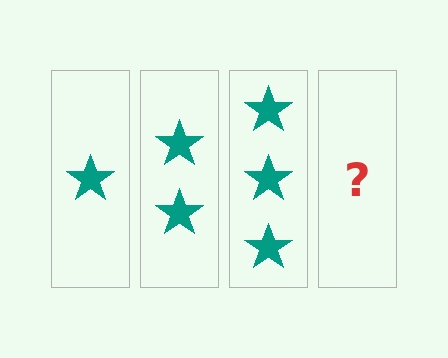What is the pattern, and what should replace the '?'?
The pattern is that each step adds one more star. The '?' should be 4 stars.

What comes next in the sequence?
The next element should be 4 stars.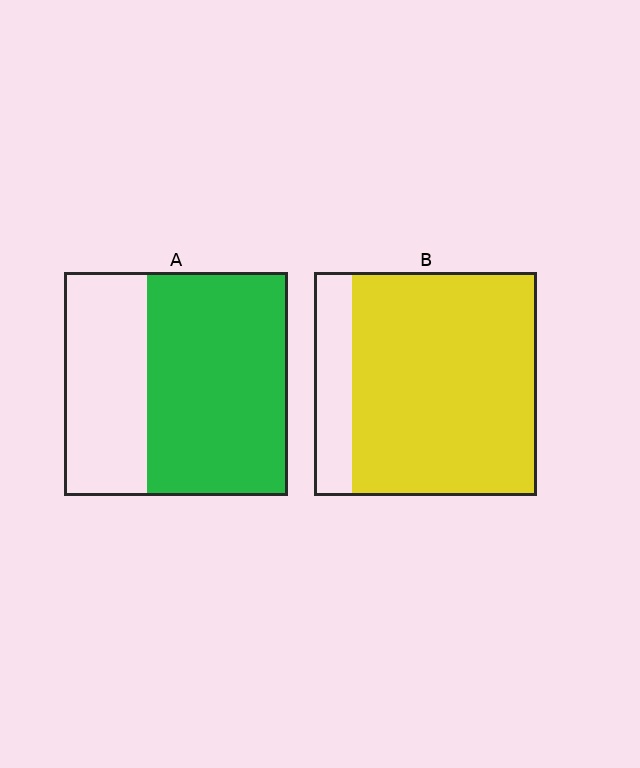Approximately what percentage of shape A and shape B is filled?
A is approximately 65% and B is approximately 85%.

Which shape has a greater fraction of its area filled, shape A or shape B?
Shape B.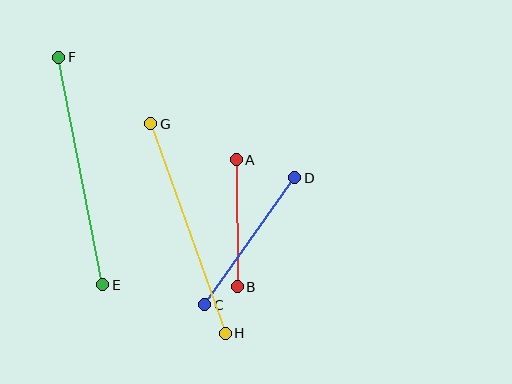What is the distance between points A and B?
The distance is approximately 127 pixels.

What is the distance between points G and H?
The distance is approximately 223 pixels.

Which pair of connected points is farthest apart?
Points E and F are farthest apart.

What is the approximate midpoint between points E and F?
The midpoint is at approximately (81, 171) pixels.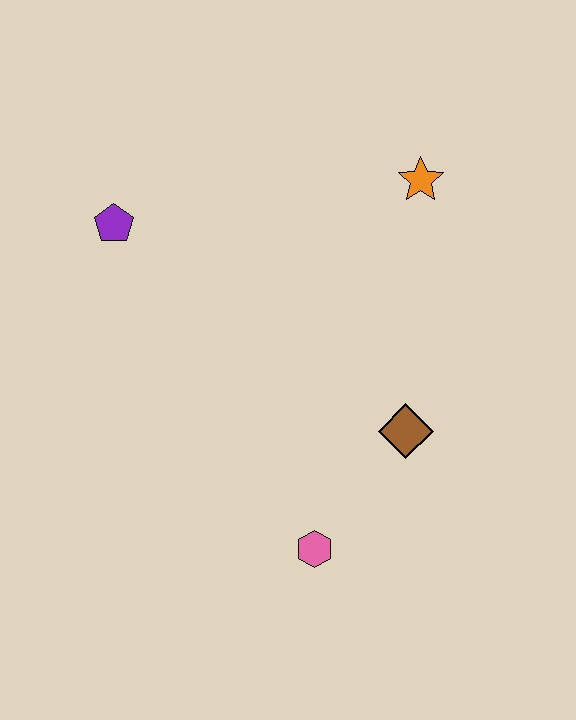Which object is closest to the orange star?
The brown diamond is closest to the orange star.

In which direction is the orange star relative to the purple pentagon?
The orange star is to the right of the purple pentagon.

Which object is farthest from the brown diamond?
The purple pentagon is farthest from the brown diamond.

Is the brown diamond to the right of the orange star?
No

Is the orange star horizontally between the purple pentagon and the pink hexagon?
No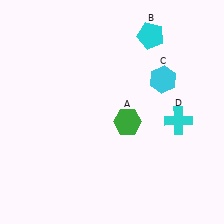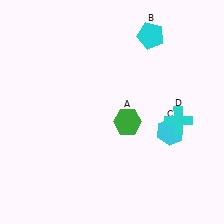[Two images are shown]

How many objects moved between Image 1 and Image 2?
1 object moved between the two images.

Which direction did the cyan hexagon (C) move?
The cyan hexagon (C) moved down.